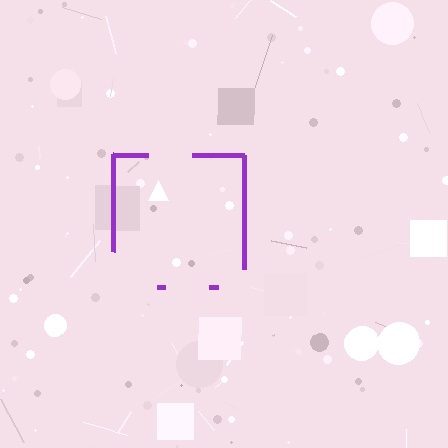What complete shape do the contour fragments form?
The contour fragments form a square.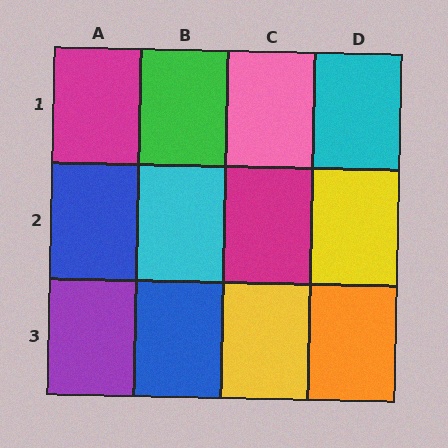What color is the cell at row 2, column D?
Yellow.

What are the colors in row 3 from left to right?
Purple, blue, yellow, orange.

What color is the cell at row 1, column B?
Green.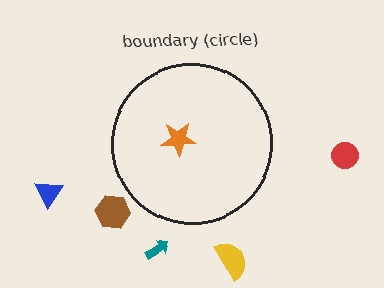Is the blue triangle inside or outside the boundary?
Outside.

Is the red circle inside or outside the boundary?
Outside.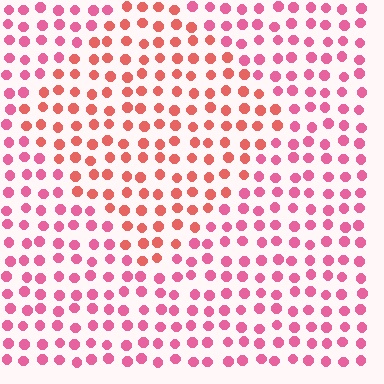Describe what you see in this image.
The image is filled with small pink elements in a uniform arrangement. A diamond-shaped region is visible where the elements are tinted to a slightly different hue, forming a subtle color boundary.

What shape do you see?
I see a diamond.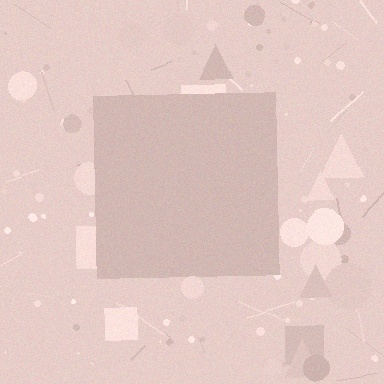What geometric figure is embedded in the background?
A square is embedded in the background.